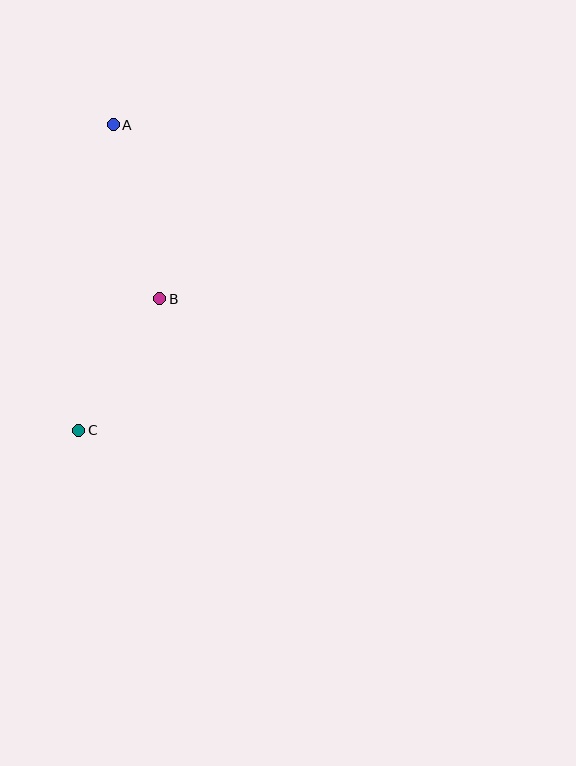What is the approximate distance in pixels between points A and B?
The distance between A and B is approximately 180 pixels.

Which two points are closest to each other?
Points B and C are closest to each other.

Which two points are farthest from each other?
Points A and C are farthest from each other.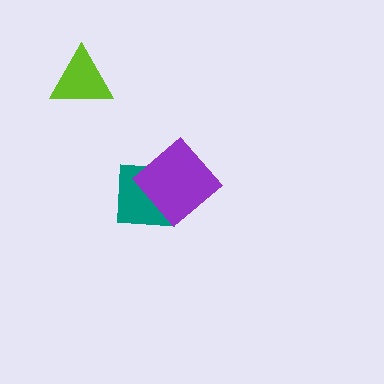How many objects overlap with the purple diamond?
1 object overlaps with the purple diamond.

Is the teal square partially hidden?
Yes, it is partially covered by another shape.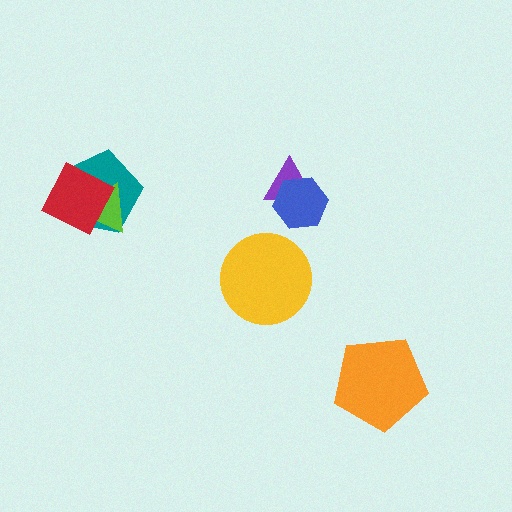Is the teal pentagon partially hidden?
Yes, it is partially covered by another shape.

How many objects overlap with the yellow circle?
0 objects overlap with the yellow circle.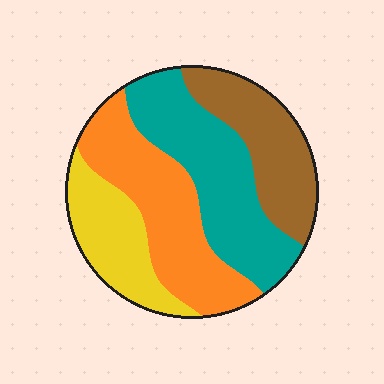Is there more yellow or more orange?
Orange.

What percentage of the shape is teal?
Teal takes up about one third (1/3) of the shape.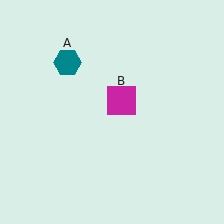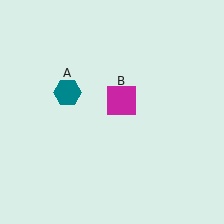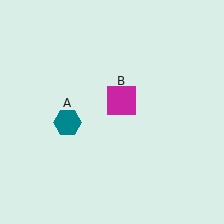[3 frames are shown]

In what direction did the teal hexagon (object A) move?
The teal hexagon (object A) moved down.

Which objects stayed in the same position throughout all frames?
Magenta square (object B) remained stationary.